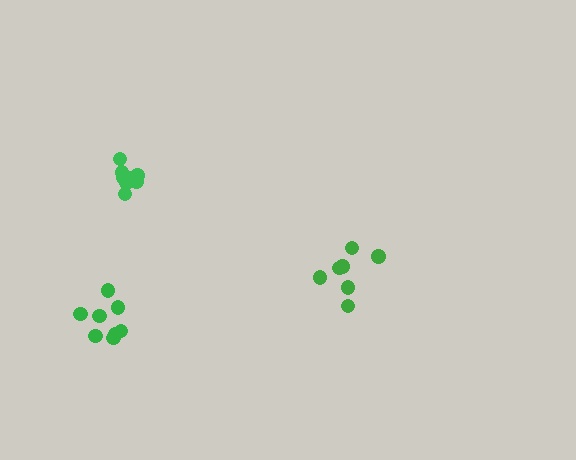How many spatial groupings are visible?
There are 3 spatial groupings.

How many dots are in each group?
Group 1: 8 dots, Group 2: 7 dots, Group 3: 8 dots (23 total).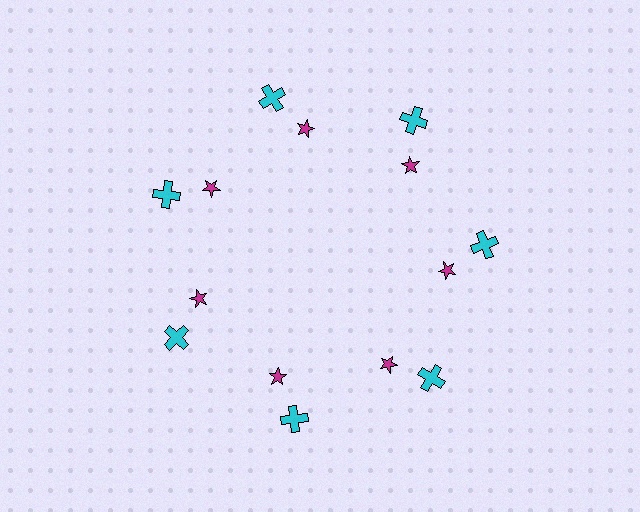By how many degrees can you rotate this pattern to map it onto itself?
The pattern maps onto itself every 51 degrees of rotation.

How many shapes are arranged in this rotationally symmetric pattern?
There are 14 shapes, arranged in 7 groups of 2.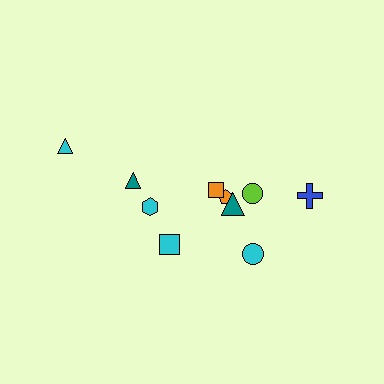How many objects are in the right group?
There are 6 objects.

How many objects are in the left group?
There are 4 objects.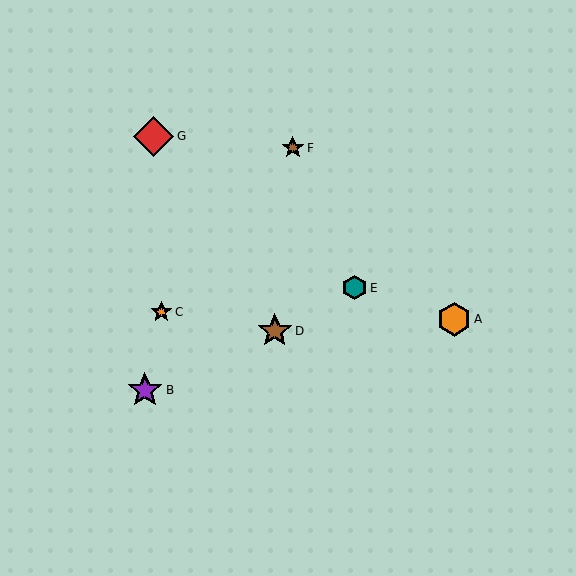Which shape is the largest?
The red diamond (labeled G) is the largest.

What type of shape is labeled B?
Shape B is a purple star.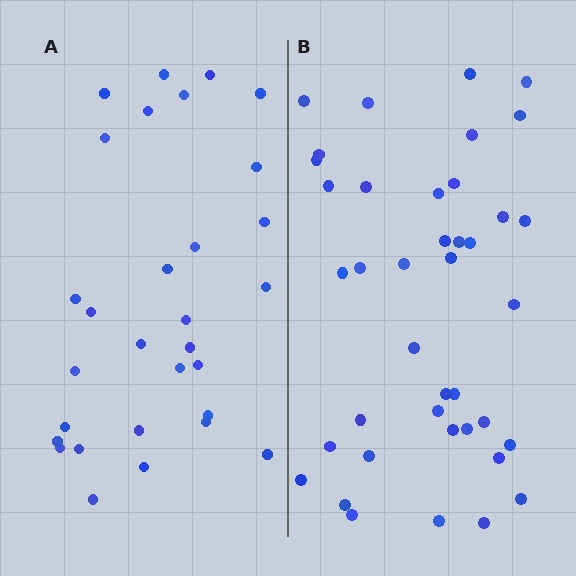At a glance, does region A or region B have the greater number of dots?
Region B (the right region) has more dots.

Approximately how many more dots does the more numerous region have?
Region B has roughly 10 or so more dots than region A.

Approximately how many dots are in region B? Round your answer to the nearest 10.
About 40 dots.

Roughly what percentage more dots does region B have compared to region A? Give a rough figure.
About 35% more.